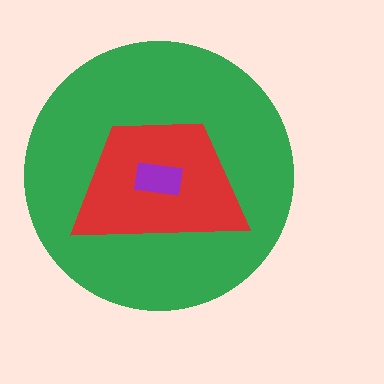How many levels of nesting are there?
3.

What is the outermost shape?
The green circle.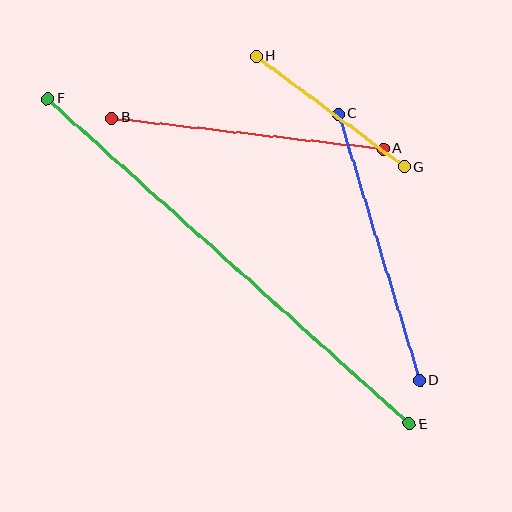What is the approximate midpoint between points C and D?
The midpoint is at approximately (379, 247) pixels.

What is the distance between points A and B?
The distance is approximately 273 pixels.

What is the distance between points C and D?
The distance is approximately 278 pixels.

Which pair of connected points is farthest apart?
Points E and F are farthest apart.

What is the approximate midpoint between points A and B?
The midpoint is at approximately (248, 133) pixels.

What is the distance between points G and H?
The distance is approximately 185 pixels.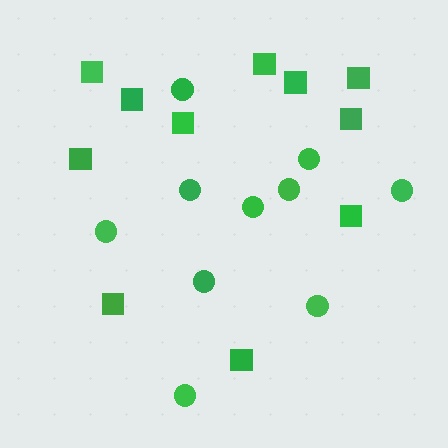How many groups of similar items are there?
There are 2 groups: one group of squares (11) and one group of circles (10).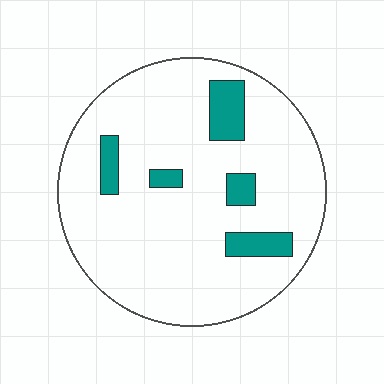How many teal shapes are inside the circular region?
5.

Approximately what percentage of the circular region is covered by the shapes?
Approximately 10%.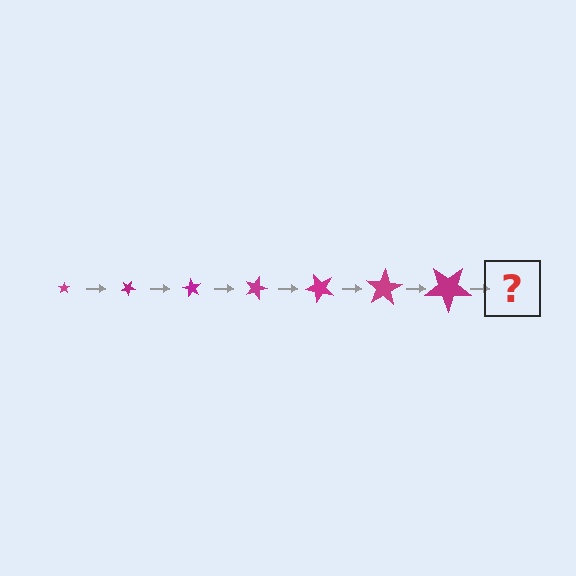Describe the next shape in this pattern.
It should be a star, larger than the previous one and rotated 210 degrees from the start.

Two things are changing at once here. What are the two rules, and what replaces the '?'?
The two rules are that the star grows larger each step and it rotates 30 degrees each step. The '?' should be a star, larger than the previous one and rotated 210 degrees from the start.